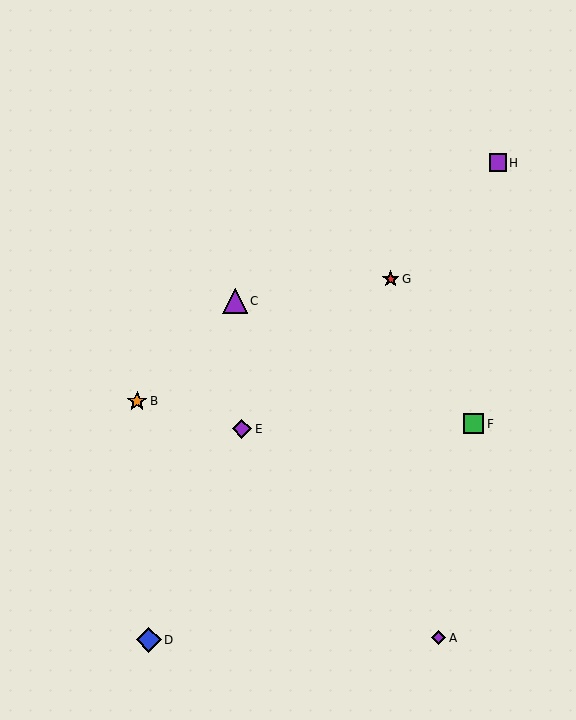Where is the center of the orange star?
The center of the orange star is at (137, 401).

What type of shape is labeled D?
Shape D is a blue diamond.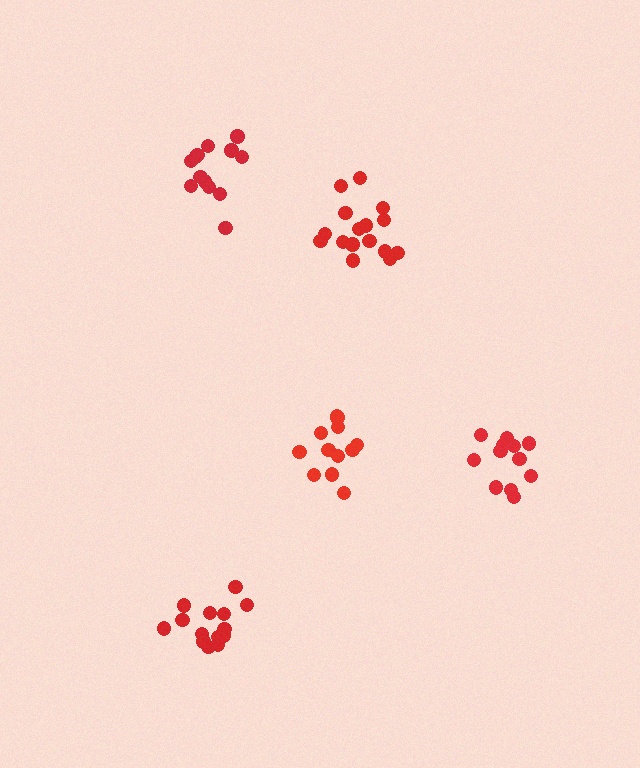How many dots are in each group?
Group 1: 12 dots, Group 2: 13 dots, Group 3: 12 dots, Group 4: 16 dots, Group 5: 14 dots (67 total).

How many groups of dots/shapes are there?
There are 5 groups.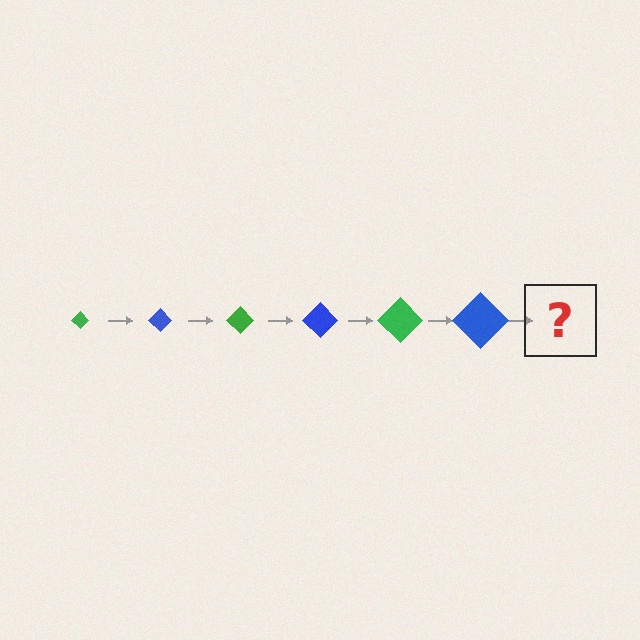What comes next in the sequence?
The next element should be a green diamond, larger than the previous one.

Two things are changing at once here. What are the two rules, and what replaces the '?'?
The two rules are that the diamond grows larger each step and the color cycles through green and blue. The '?' should be a green diamond, larger than the previous one.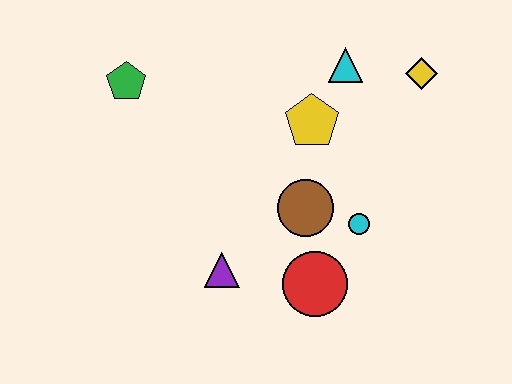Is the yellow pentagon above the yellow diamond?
No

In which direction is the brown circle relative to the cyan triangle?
The brown circle is below the cyan triangle.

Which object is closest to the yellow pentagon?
The cyan triangle is closest to the yellow pentagon.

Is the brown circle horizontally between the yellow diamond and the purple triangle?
Yes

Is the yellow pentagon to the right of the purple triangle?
Yes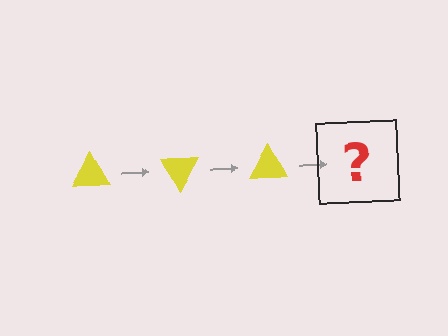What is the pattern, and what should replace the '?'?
The pattern is that the triangle rotates 60 degrees each step. The '?' should be a yellow triangle rotated 180 degrees.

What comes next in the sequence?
The next element should be a yellow triangle rotated 180 degrees.